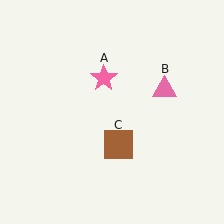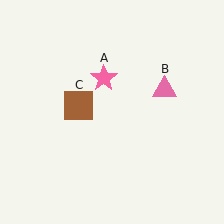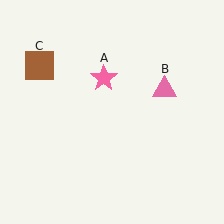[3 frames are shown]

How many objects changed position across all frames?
1 object changed position: brown square (object C).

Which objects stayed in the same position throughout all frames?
Pink star (object A) and pink triangle (object B) remained stationary.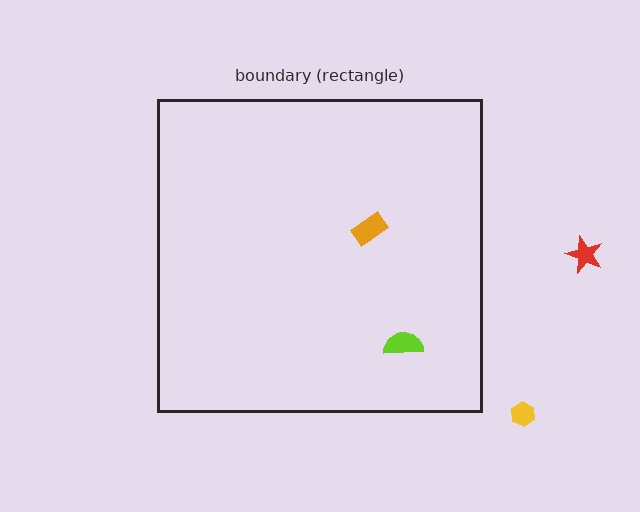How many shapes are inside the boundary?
2 inside, 2 outside.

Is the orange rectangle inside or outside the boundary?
Inside.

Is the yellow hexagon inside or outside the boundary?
Outside.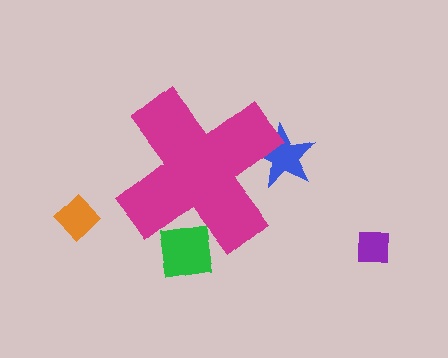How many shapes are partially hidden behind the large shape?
2 shapes are partially hidden.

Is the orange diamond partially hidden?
No, the orange diamond is fully visible.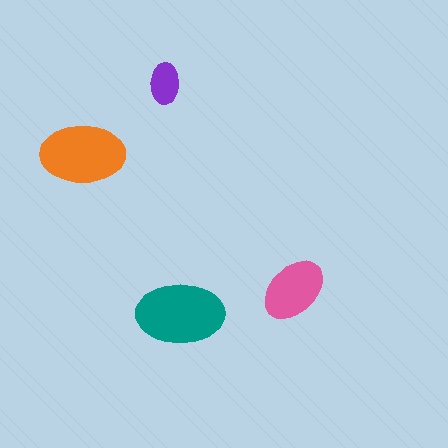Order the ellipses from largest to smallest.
the teal one, the orange one, the pink one, the purple one.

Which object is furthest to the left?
The orange ellipse is leftmost.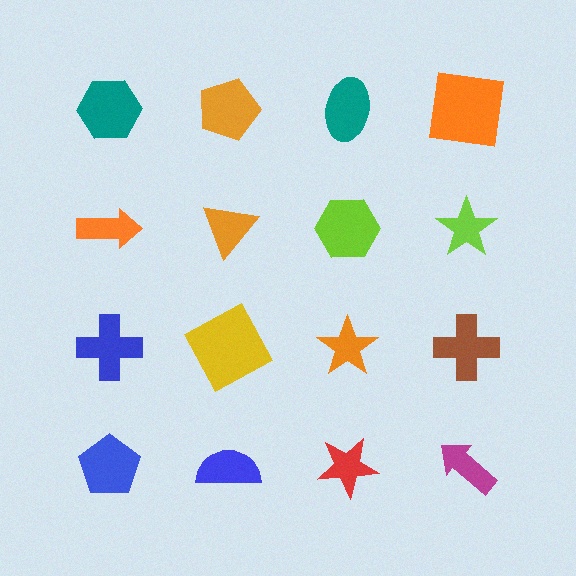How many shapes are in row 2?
4 shapes.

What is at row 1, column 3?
A teal ellipse.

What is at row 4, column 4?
A magenta arrow.